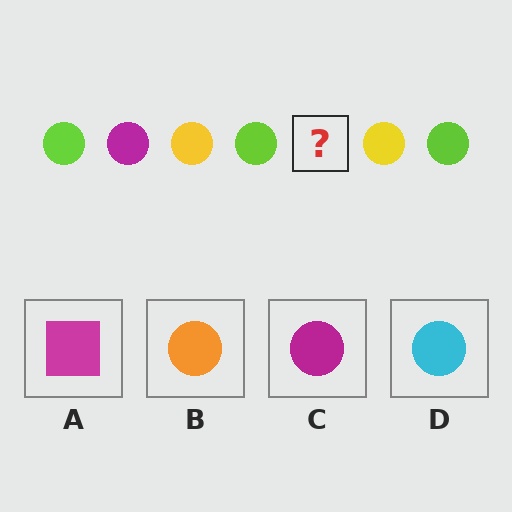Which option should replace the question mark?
Option C.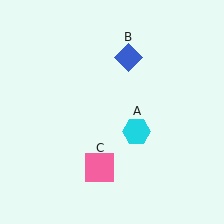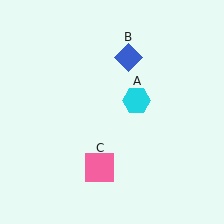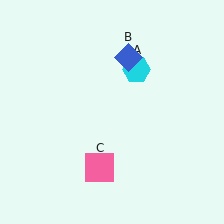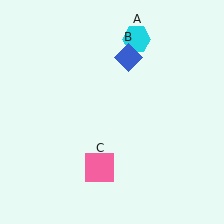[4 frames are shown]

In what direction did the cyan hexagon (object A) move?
The cyan hexagon (object A) moved up.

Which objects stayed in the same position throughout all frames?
Blue diamond (object B) and pink square (object C) remained stationary.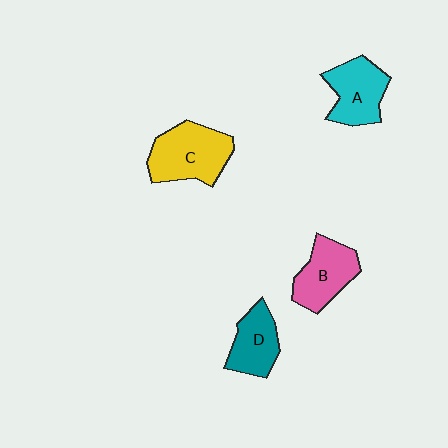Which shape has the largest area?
Shape C (yellow).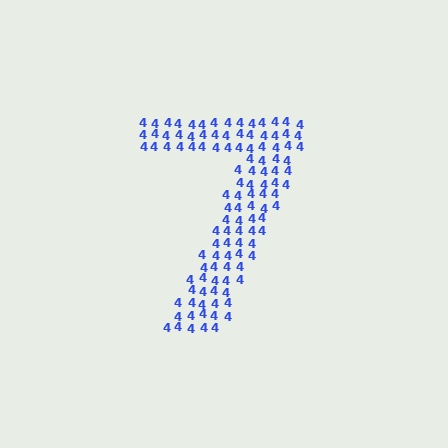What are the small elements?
The small elements are digit 4's.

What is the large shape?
The large shape is the digit 7.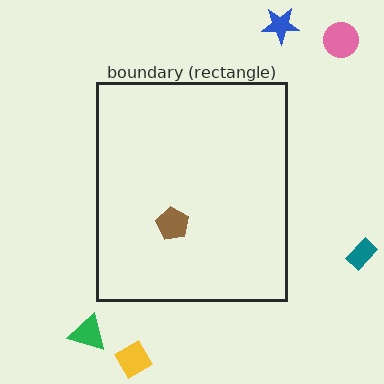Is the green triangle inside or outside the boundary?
Outside.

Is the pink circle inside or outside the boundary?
Outside.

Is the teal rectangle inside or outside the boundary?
Outside.